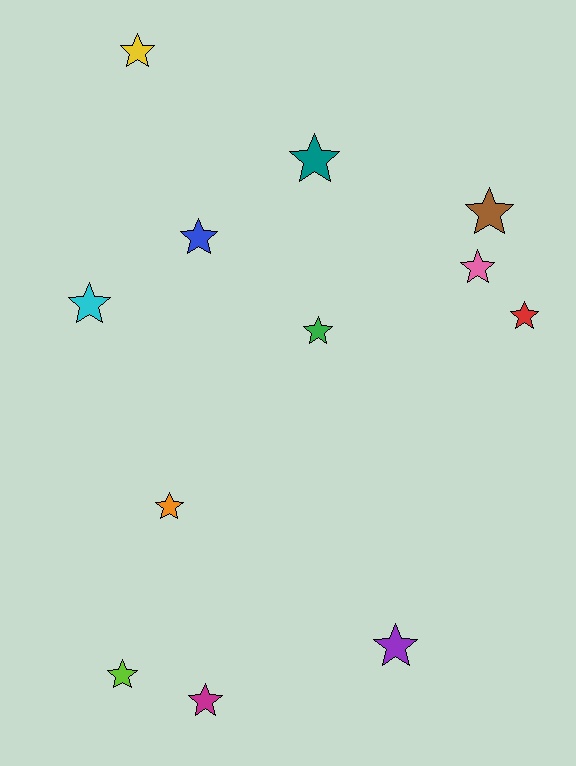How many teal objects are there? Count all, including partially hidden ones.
There is 1 teal object.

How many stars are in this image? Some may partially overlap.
There are 12 stars.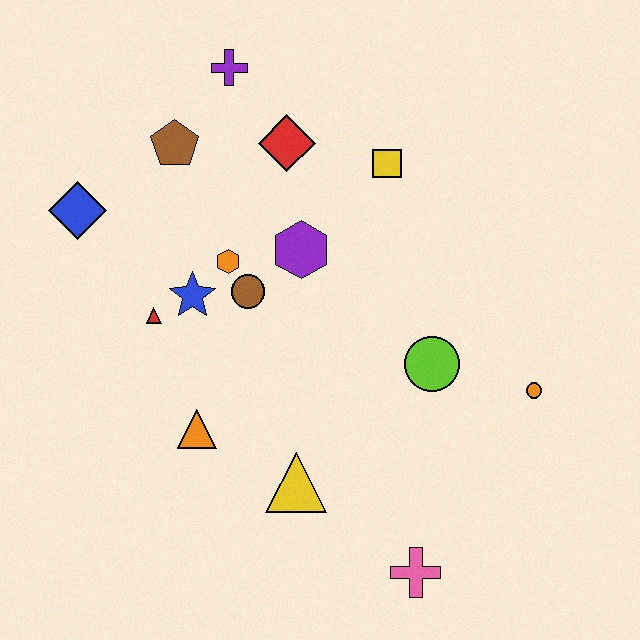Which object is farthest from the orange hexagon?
The pink cross is farthest from the orange hexagon.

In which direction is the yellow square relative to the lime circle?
The yellow square is above the lime circle.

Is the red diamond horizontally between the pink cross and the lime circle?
No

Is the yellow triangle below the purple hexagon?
Yes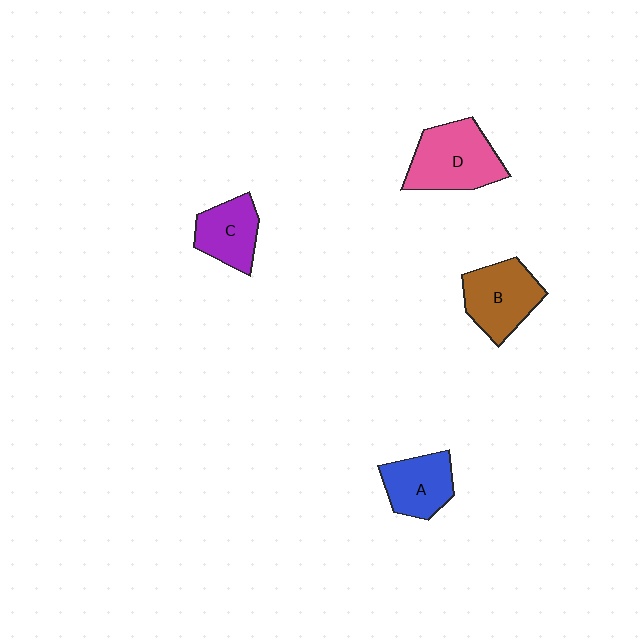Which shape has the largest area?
Shape D (pink).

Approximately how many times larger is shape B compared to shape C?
Approximately 1.3 times.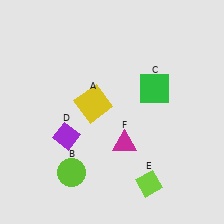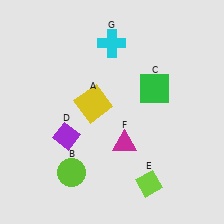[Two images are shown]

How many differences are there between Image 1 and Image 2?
There is 1 difference between the two images.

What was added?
A cyan cross (G) was added in Image 2.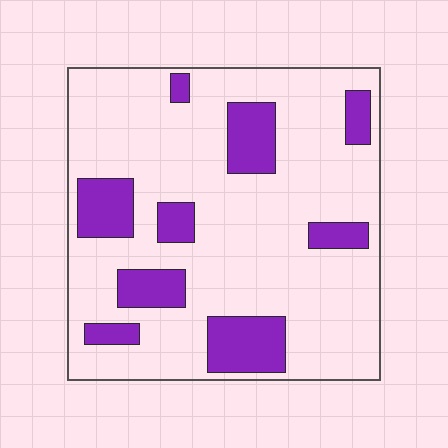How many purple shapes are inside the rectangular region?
9.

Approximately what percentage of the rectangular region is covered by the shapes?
Approximately 20%.